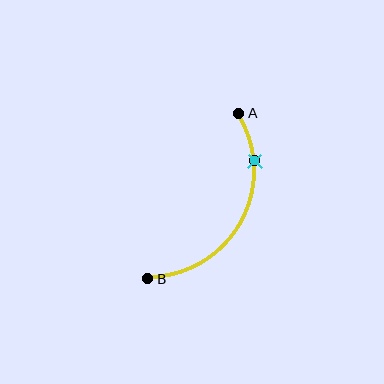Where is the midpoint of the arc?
The arc midpoint is the point on the curve farthest from the straight line joining A and B. It sits to the right of that line.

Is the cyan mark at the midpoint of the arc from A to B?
No. The cyan mark lies on the arc but is closer to endpoint A. The arc midpoint would be at the point on the curve equidistant along the arc from both A and B.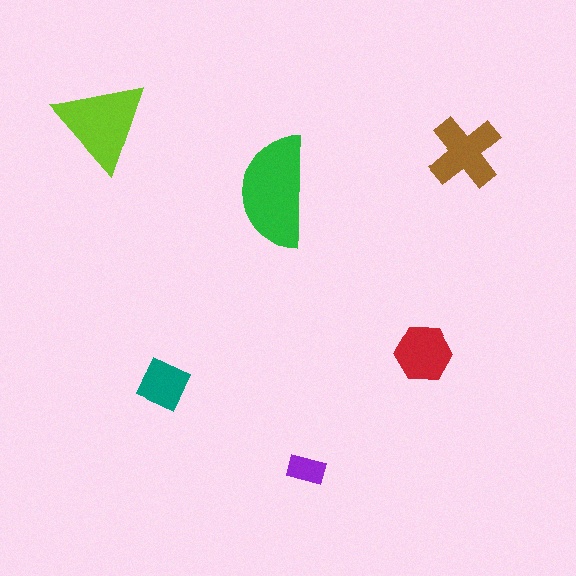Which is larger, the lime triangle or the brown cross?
The lime triangle.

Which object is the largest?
The green semicircle.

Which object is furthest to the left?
The lime triangle is leftmost.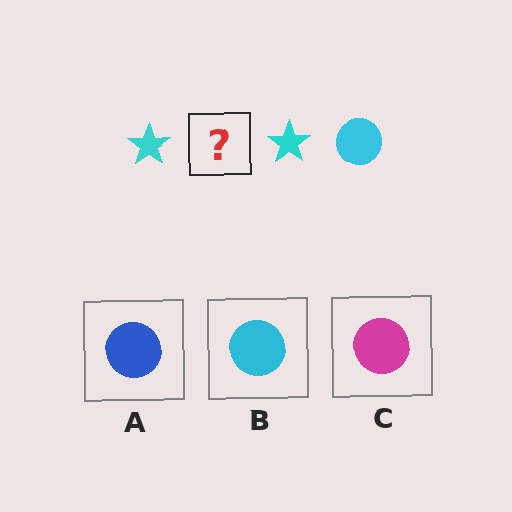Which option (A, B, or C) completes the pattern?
B.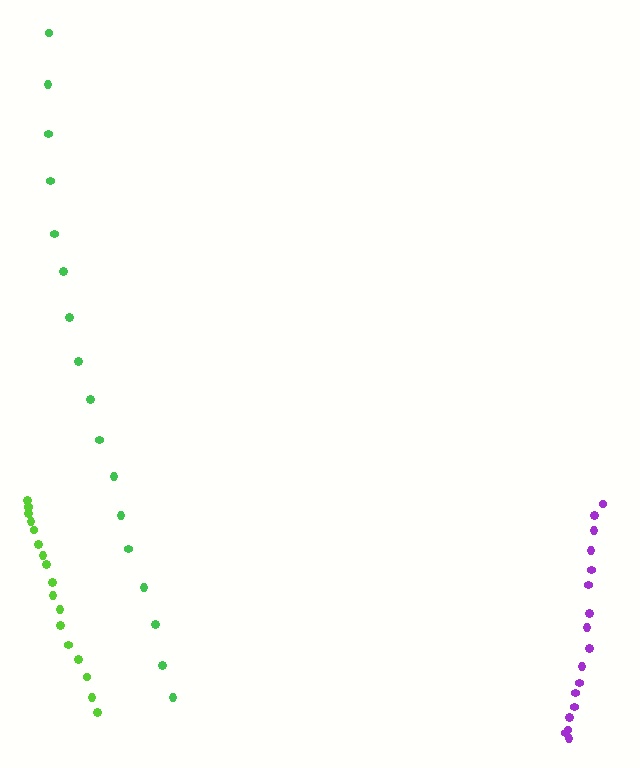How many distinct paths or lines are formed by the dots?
There are 3 distinct paths.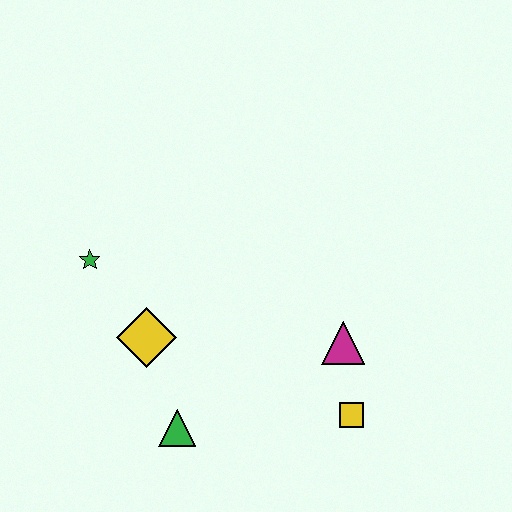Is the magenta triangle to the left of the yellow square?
Yes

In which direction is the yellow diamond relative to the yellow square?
The yellow diamond is to the left of the yellow square.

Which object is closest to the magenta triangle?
The yellow square is closest to the magenta triangle.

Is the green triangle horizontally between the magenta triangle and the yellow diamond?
Yes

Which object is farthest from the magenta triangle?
The green star is farthest from the magenta triangle.